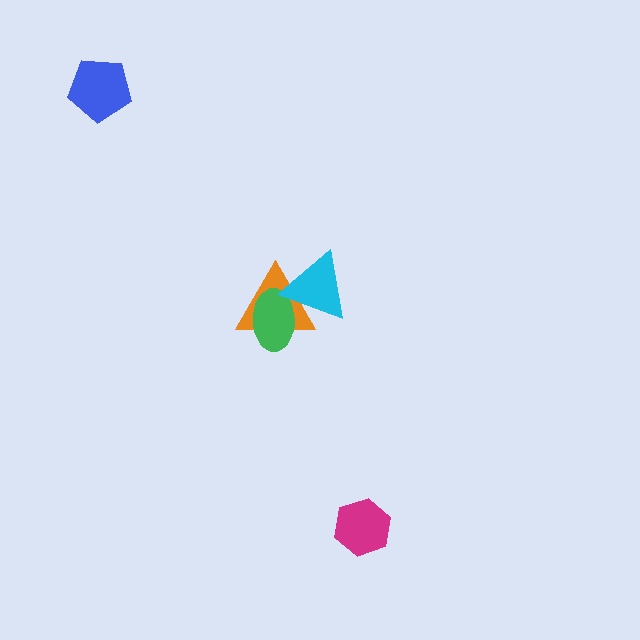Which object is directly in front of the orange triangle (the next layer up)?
The green ellipse is directly in front of the orange triangle.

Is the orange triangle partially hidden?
Yes, it is partially covered by another shape.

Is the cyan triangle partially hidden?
No, no other shape covers it.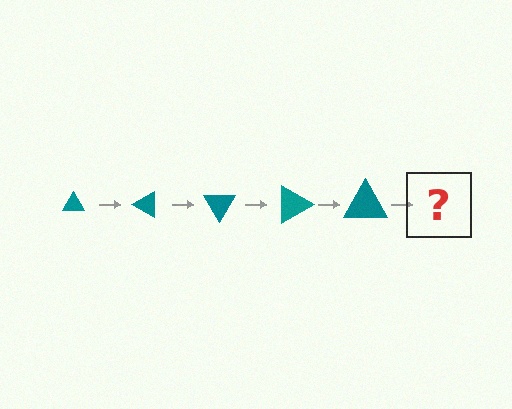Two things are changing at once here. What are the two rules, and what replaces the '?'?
The two rules are that the triangle grows larger each step and it rotates 30 degrees each step. The '?' should be a triangle, larger than the previous one and rotated 150 degrees from the start.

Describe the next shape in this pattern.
It should be a triangle, larger than the previous one and rotated 150 degrees from the start.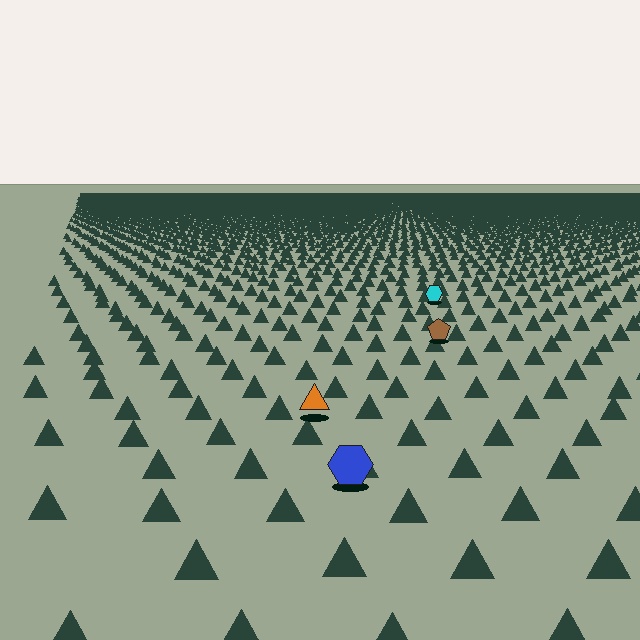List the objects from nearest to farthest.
From nearest to farthest: the blue hexagon, the orange triangle, the brown pentagon, the cyan hexagon.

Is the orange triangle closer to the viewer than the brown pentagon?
Yes. The orange triangle is closer — you can tell from the texture gradient: the ground texture is coarser near it.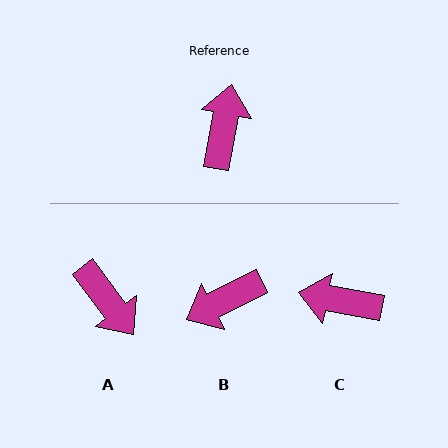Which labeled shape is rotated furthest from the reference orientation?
A, about 132 degrees away.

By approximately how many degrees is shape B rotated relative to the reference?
Approximately 128 degrees counter-clockwise.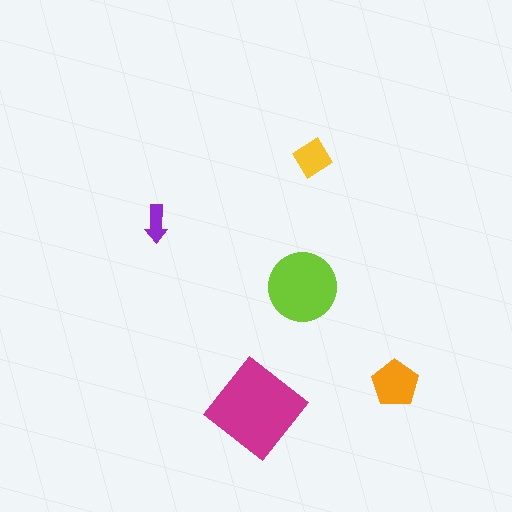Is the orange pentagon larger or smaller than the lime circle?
Smaller.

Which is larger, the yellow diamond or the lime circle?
The lime circle.